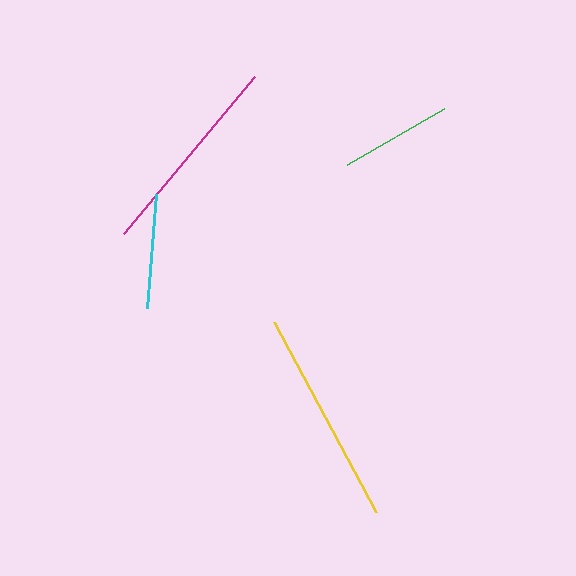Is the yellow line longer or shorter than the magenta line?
The yellow line is longer than the magenta line.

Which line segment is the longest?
The yellow line is the longest at approximately 216 pixels.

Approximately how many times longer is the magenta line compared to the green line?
The magenta line is approximately 1.8 times the length of the green line.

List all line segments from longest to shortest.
From longest to shortest: yellow, magenta, cyan, green.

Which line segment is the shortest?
The green line is the shortest at approximately 112 pixels.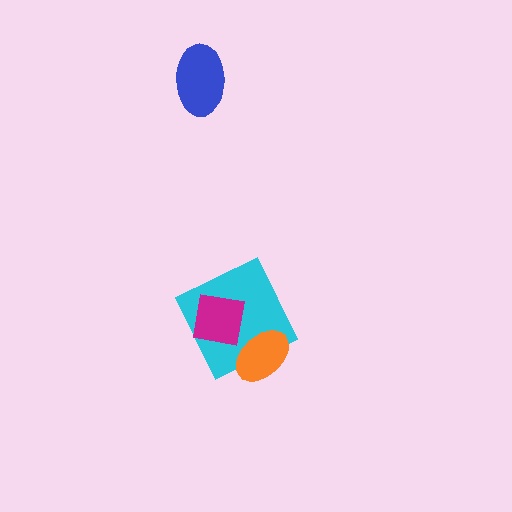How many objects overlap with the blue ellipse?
0 objects overlap with the blue ellipse.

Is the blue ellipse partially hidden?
No, no other shape covers it.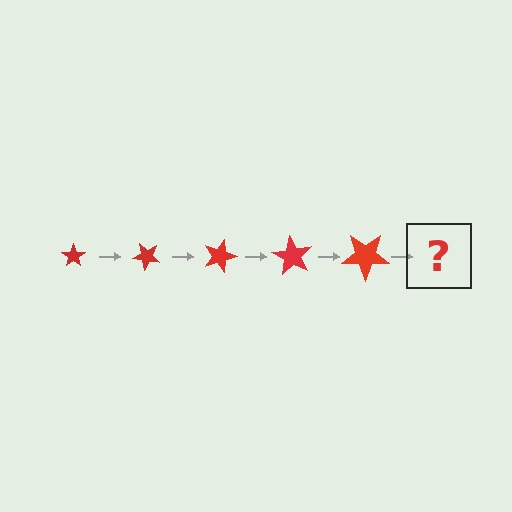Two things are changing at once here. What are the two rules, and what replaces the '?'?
The two rules are that the star grows larger each step and it rotates 45 degrees each step. The '?' should be a star, larger than the previous one and rotated 225 degrees from the start.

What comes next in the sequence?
The next element should be a star, larger than the previous one and rotated 225 degrees from the start.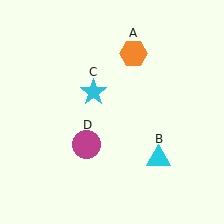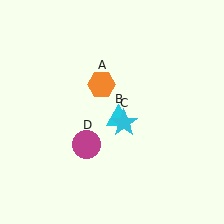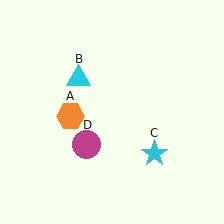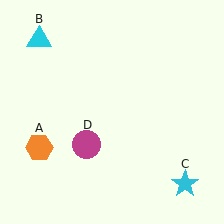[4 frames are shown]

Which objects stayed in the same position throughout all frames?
Magenta circle (object D) remained stationary.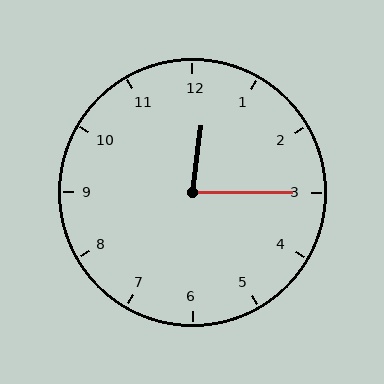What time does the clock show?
12:15.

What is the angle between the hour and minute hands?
Approximately 82 degrees.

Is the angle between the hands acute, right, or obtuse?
It is acute.